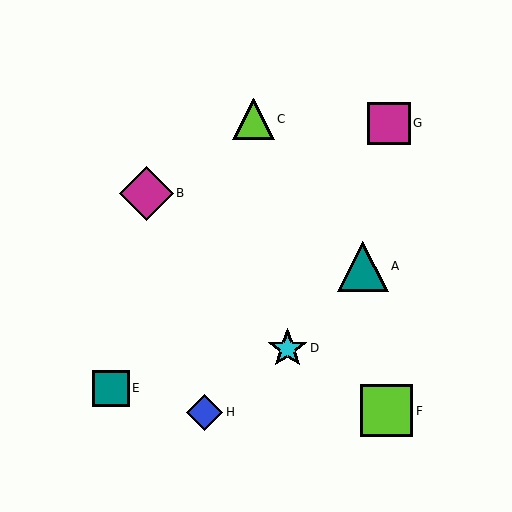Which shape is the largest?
The magenta diamond (labeled B) is the largest.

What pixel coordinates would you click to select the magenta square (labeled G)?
Click at (389, 123) to select the magenta square G.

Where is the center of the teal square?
The center of the teal square is at (111, 388).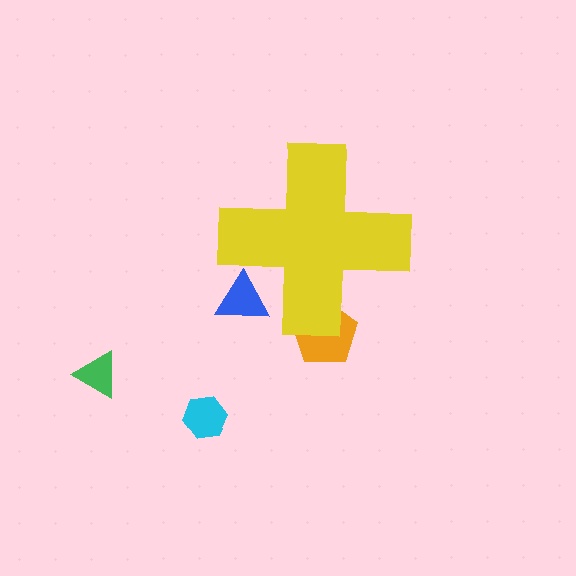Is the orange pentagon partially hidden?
Yes, the orange pentagon is partially hidden behind the yellow cross.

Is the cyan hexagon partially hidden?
No, the cyan hexagon is fully visible.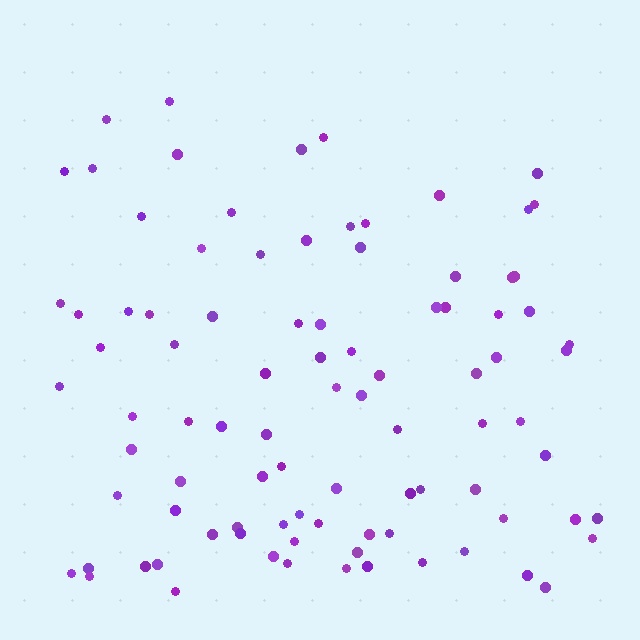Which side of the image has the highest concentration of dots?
The bottom.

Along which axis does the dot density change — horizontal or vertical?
Vertical.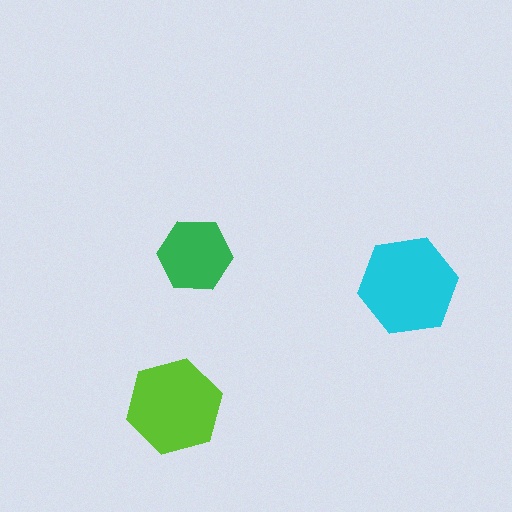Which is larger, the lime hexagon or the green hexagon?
The lime one.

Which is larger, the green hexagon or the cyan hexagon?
The cyan one.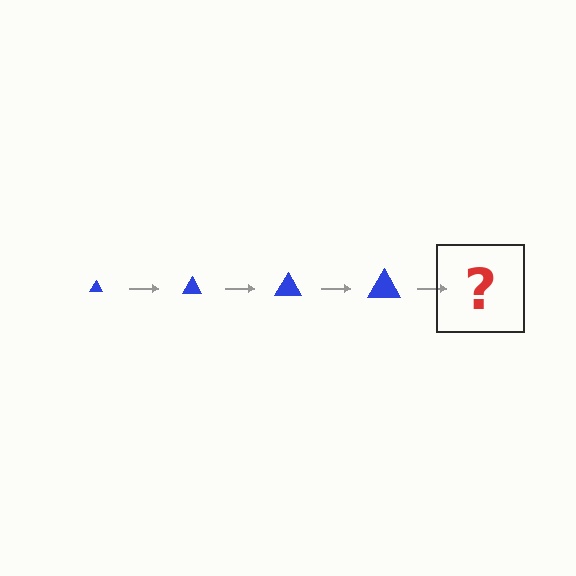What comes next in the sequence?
The next element should be a blue triangle, larger than the previous one.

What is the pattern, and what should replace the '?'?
The pattern is that the triangle gets progressively larger each step. The '?' should be a blue triangle, larger than the previous one.